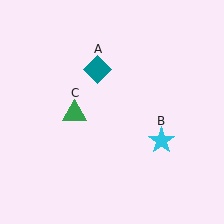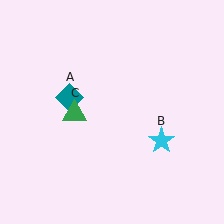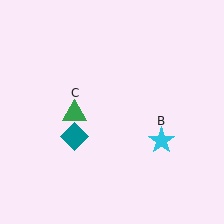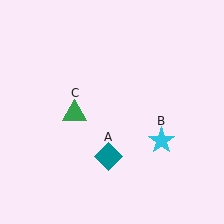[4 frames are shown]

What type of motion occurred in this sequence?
The teal diamond (object A) rotated counterclockwise around the center of the scene.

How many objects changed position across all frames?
1 object changed position: teal diamond (object A).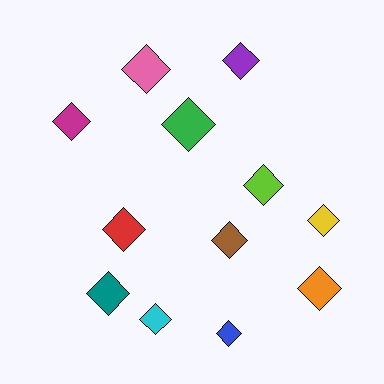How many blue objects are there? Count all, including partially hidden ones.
There is 1 blue object.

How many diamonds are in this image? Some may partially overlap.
There are 12 diamonds.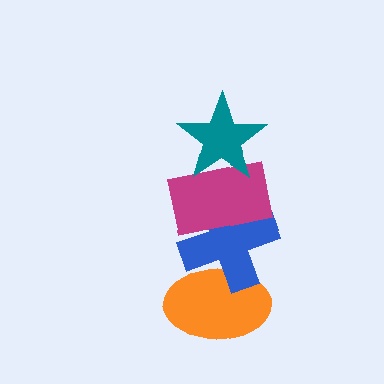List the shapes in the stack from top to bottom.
From top to bottom: the teal star, the magenta rectangle, the blue cross, the orange ellipse.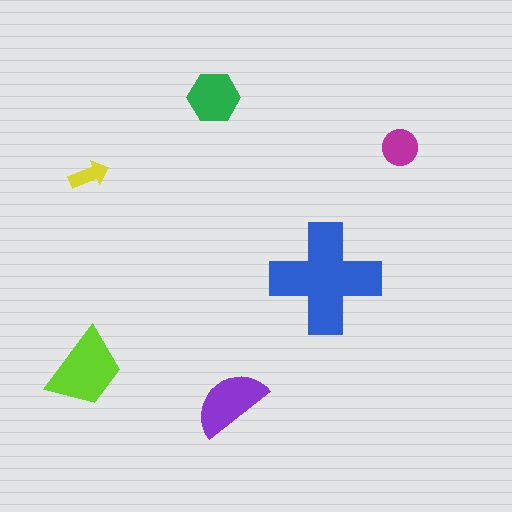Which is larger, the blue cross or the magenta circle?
The blue cross.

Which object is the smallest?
The yellow arrow.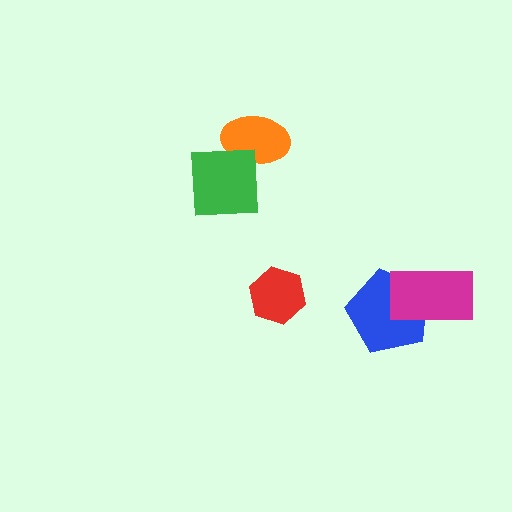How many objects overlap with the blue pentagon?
1 object overlaps with the blue pentagon.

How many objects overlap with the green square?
1 object overlaps with the green square.